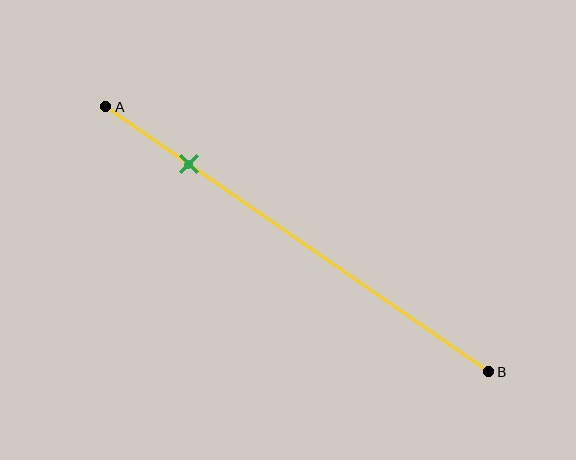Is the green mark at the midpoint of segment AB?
No, the mark is at about 20% from A, not at the 50% midpoint.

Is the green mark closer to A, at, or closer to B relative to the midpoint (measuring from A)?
The green mark is closer to point A than the midpoint of segment AB.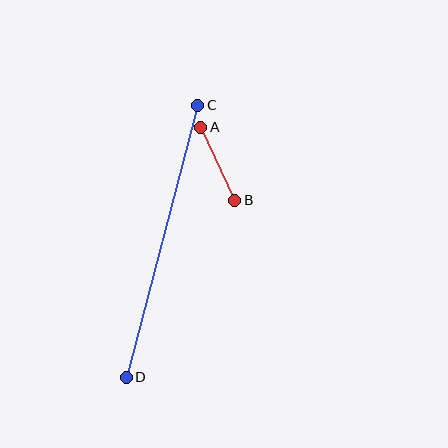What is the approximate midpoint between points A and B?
The midpoint is at approximately (218, 164) pixels.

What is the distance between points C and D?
The distance is approximately 281 pixels.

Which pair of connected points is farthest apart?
Points C and D are farthest apart.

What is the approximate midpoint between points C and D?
The midpoint is at approximately (162, 241) pixels.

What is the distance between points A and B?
The distance is approximately 81 pixels.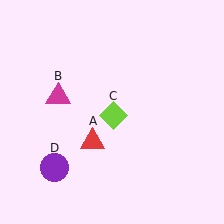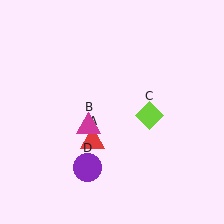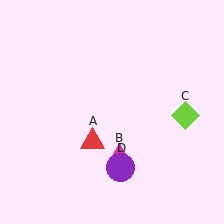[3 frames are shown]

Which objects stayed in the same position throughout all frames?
Red triangle (object A) remained stationary.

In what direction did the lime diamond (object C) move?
The lime diamond (object C) moved right.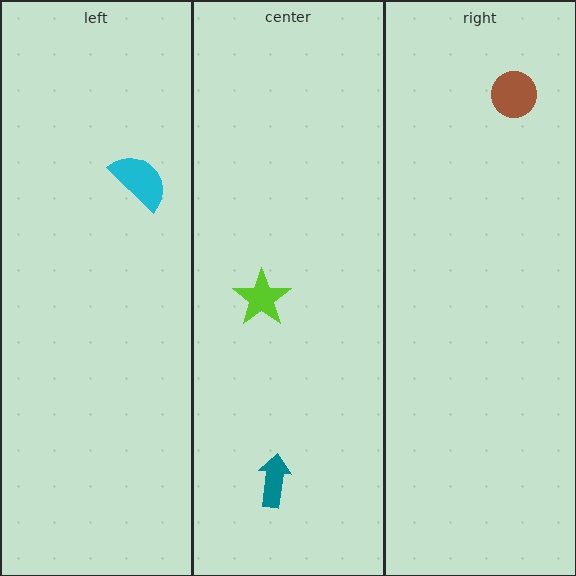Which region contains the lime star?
The center region.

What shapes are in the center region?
The lime star, the teal arrow.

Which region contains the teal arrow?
The center region.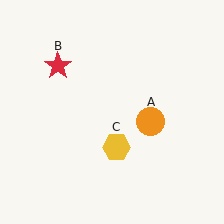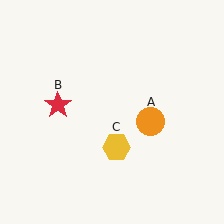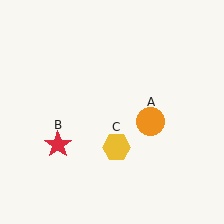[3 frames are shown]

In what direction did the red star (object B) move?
The red star (object B) moved down.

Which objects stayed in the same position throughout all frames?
Orange circle (object A) and yellow hexagon (object C) remained stationary.